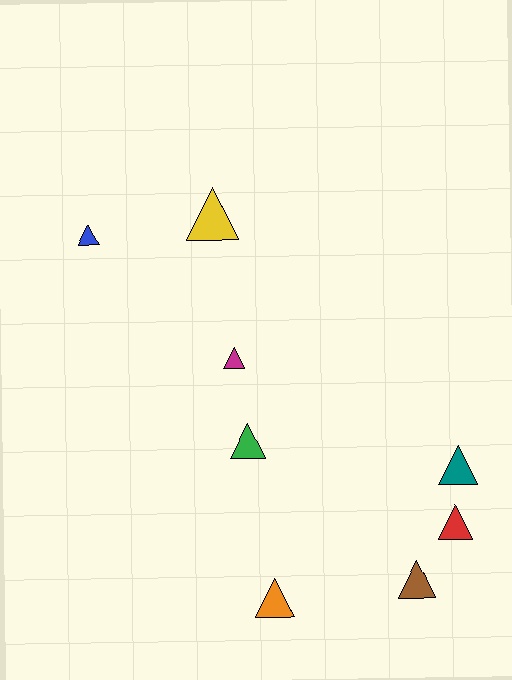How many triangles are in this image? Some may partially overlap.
There are 8 triangles.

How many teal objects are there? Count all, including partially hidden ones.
There is 1 teal object.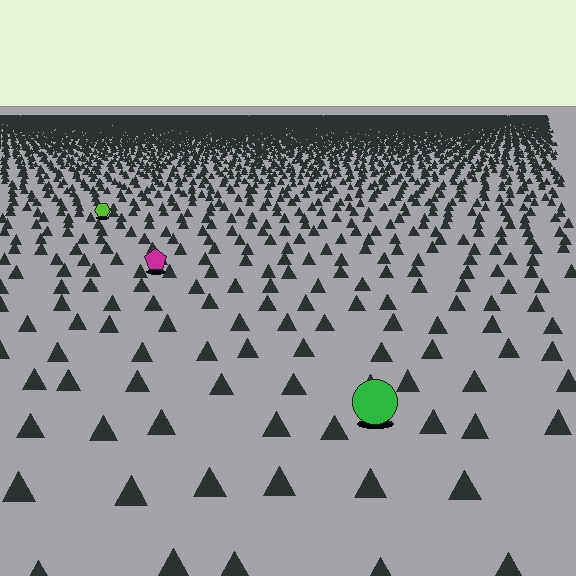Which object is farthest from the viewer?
The lime hexagon is farthest from the viewer. It appears smaller and the ground texture around it is denser.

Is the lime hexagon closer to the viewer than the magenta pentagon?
No. The magenta pentagon is closer — you can tell from the texture gradient: the ground texture is coarser near it.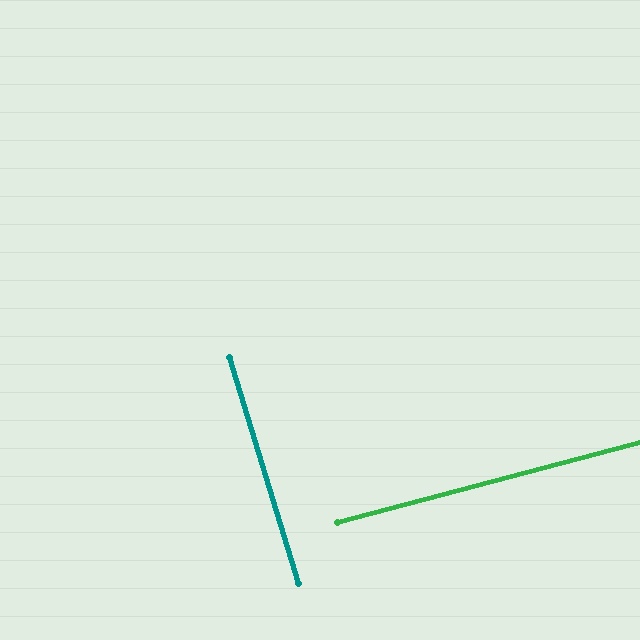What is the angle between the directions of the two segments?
Approximately 88 degrees.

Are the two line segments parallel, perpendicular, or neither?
Perpendicular — they meet at approximately 88°.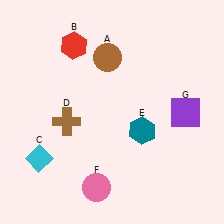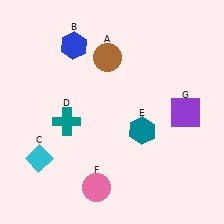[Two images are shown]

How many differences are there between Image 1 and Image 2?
There are 2 differences between the two images.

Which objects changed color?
B changed from red to blue. D changed from brown to teal.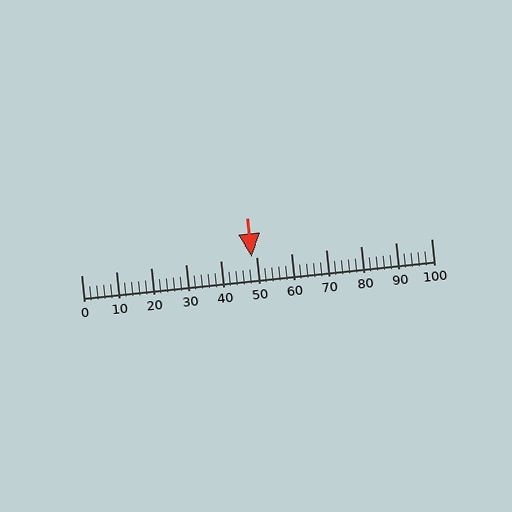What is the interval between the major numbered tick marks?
The major tick marks are spaced 10 units apart.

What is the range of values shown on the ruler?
The ruler shows values from 0 to 100.